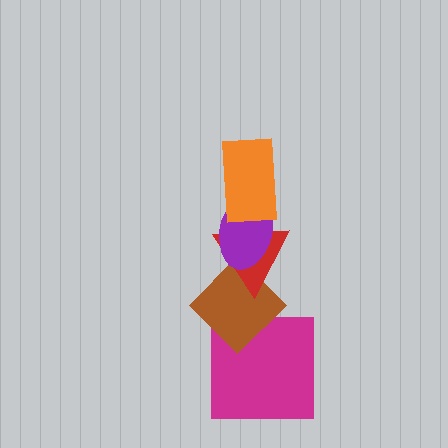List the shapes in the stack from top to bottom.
From top to bottom: the orange rectangle, the purple ellipse, the red triangle, the brown diamond, the magenta square.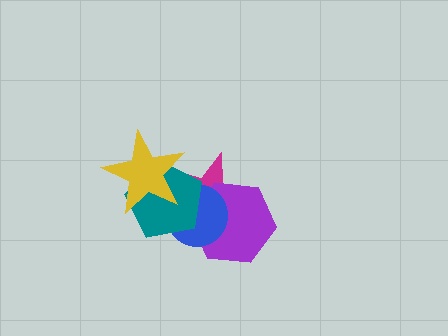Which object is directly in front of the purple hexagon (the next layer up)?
The blue circle is directly in front of the purple hexagon.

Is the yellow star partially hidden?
No, no other shape covers it.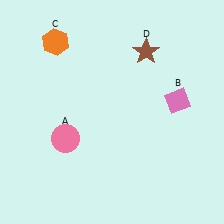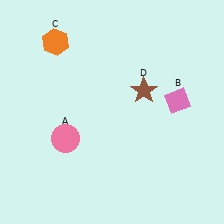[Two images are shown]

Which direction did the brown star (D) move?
The brown star (D) moved down.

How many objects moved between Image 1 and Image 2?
1 object moved between the two images.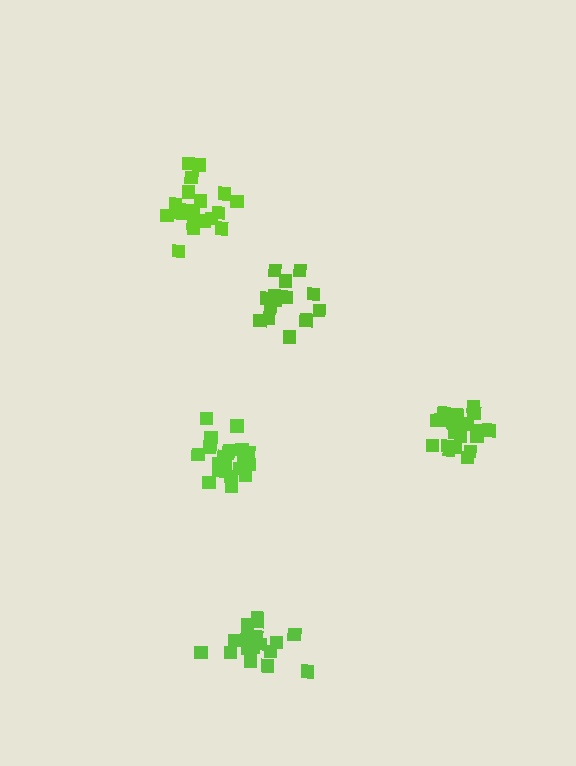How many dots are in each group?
Group 1: 21 dots, Group 2: 20 dots, Group 3: 15 dots, Group 4: 18 dots, Group 5: 20 dots (94 total).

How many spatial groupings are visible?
There are 5 spatial groupings.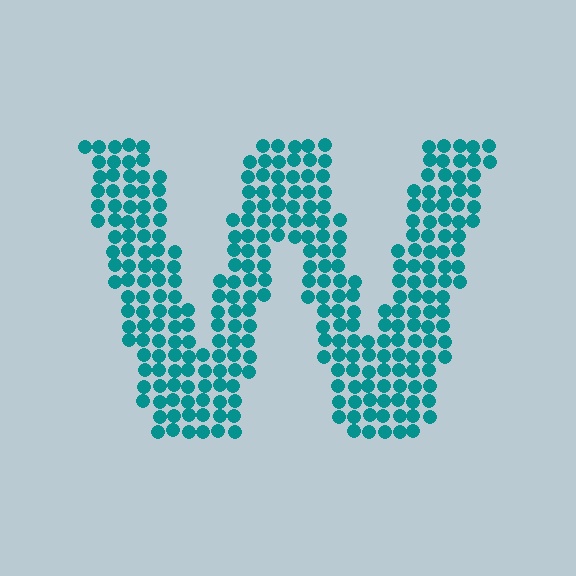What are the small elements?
The small elements are circles.